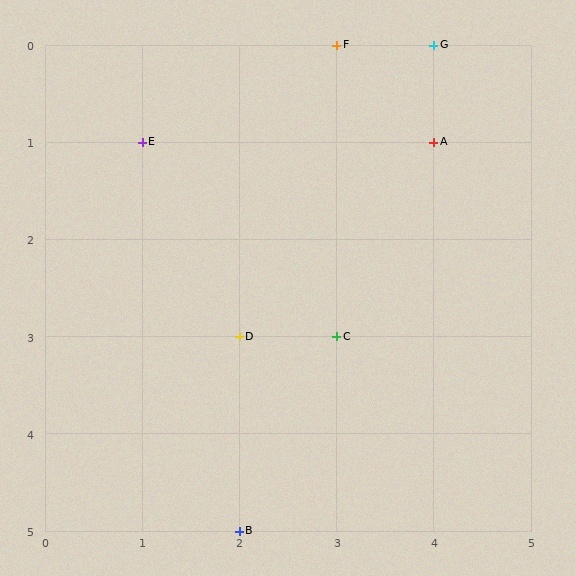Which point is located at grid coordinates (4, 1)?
Point A is at (4, 1).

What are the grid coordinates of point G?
Point G is at grid coordinates (4, 0).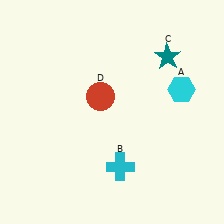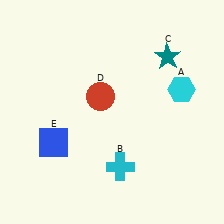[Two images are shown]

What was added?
A blue square (E) was added in Image 2.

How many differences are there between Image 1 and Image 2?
There is 1 difference between the two images.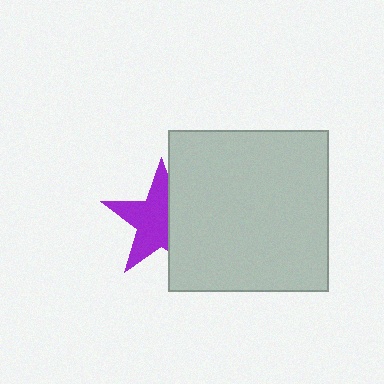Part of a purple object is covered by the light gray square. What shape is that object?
It is a star.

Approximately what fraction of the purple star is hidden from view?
Roughly 40% of the purple star is hidden behind the light gray square.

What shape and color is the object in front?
The object in front is a light gray square.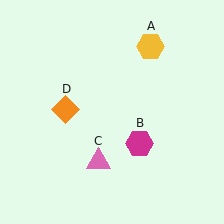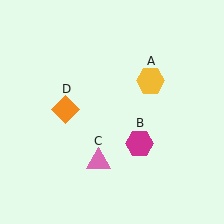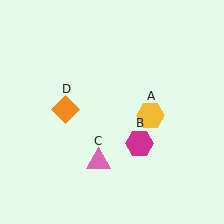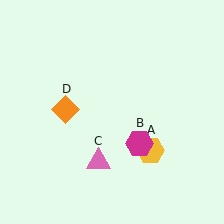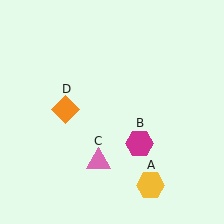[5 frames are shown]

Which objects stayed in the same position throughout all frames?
Magenta hexagon (object B) and pink triangle (object C) and orange diamond (object D) remained stationary.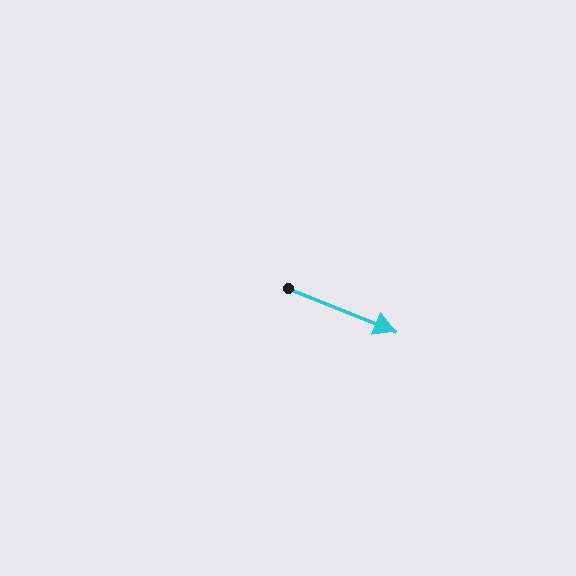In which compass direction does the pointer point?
East.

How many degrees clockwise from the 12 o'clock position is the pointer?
Approximately 112 degrees.